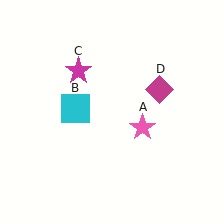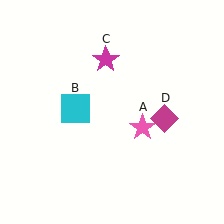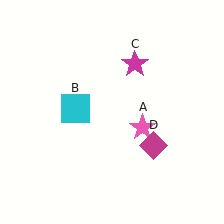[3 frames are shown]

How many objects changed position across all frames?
2 objects changed position: magenta star (object C), magenta diamond (object D).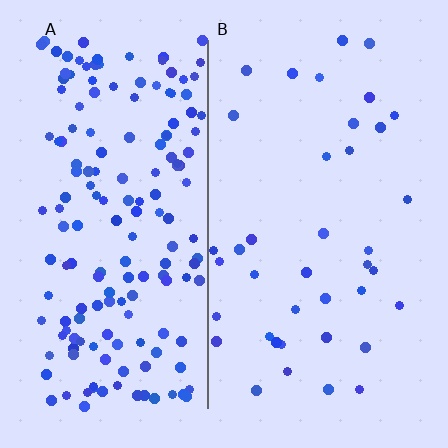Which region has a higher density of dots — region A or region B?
A (the left).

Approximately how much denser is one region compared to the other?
Approximately 4.3× — region A over region B.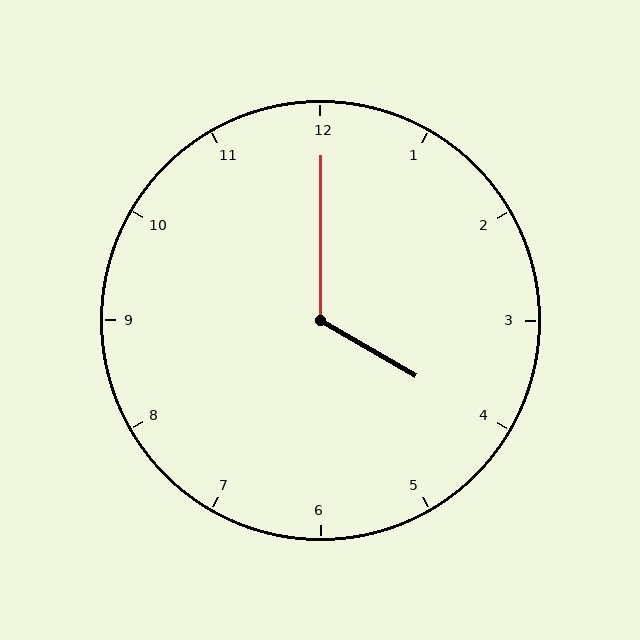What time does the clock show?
4:00.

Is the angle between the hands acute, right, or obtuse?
It is obtuse.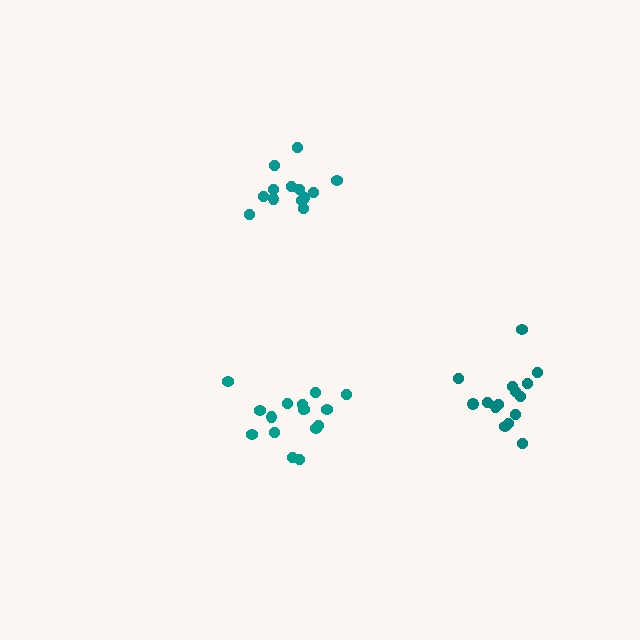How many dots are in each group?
Group 1: 16 dots, Group 2: 15 dots, Group 3: 14 dots (45 total).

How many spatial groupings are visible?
There are 3 spatial groupings.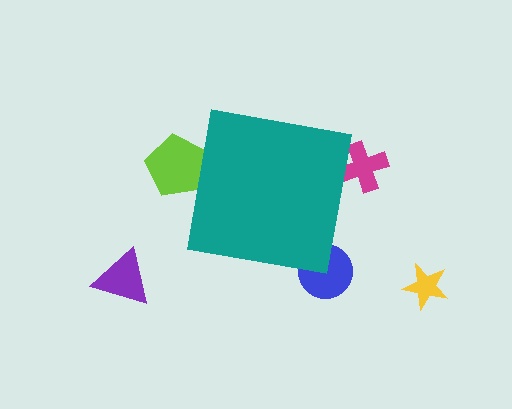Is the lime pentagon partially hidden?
Yes, the lime pentagon is partially hidden behind the teal square.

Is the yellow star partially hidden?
No, the yellow star is fully visible.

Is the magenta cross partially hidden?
Yes, the magenta cross is partially hidden behind the teal square.